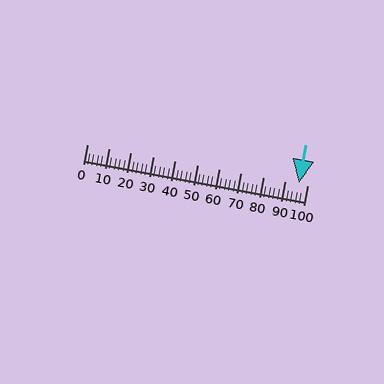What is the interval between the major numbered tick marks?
The major tick marks are spaced 10 units apart.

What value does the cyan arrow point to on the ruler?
The cyan arrow points to approximately 96.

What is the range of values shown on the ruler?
The ruler shows values from 0 to 100.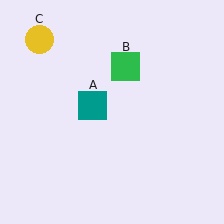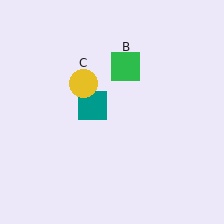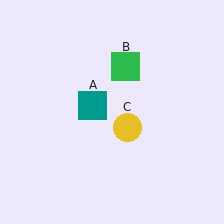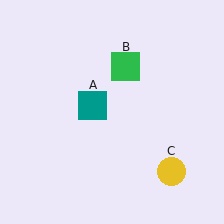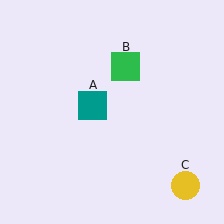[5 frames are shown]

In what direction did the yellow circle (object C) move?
The yellow circle (object C) moved down and to the right.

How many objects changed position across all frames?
1 object changed position: yellow circle (object C).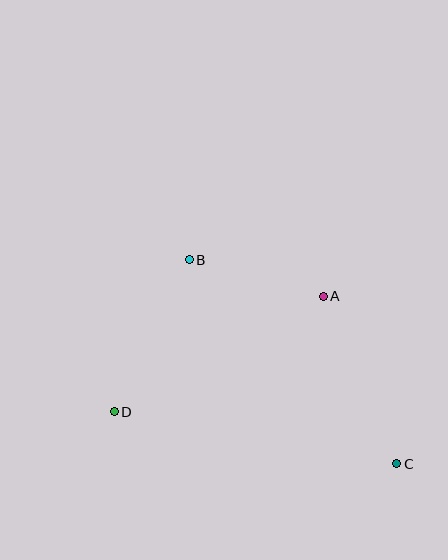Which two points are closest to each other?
Points A and B are closest to each other.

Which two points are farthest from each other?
Points B and C are farthest from each other.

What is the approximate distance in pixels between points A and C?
The distance between A and C is approximately 183 pixels.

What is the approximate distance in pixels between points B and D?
The distance between B and D is approximately 170 pixels.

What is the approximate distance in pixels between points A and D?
The distance between A and D is approximately 239 pixels.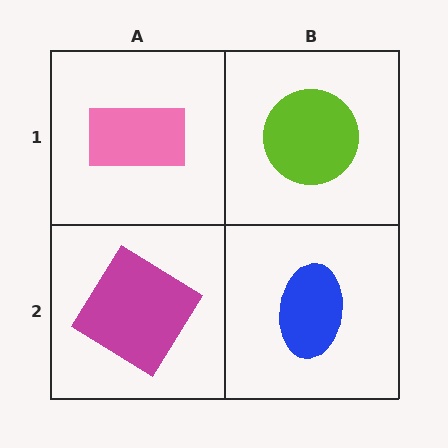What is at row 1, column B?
A lime circle.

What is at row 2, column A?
A magenta diamond.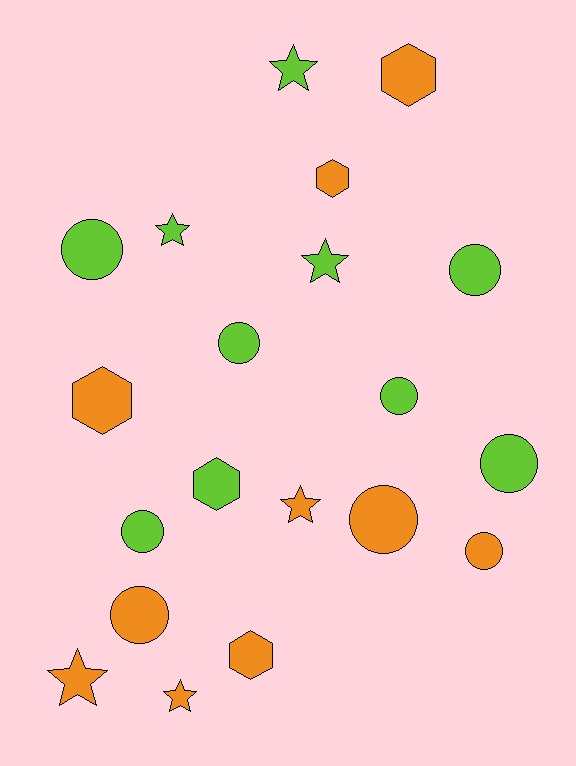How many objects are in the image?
There are 20 objects.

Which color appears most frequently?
Orange, with 10 objects.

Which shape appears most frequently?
Circle, with 9 objects.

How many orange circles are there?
There are 3 orange circles.